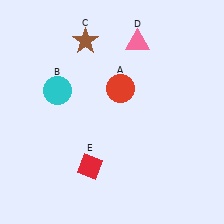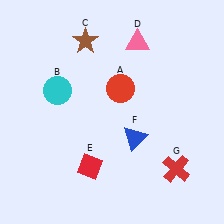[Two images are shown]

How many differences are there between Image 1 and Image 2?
There are 2 differences between the two images.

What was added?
A blue triangle (F), a red cross (G) were added in Image 2.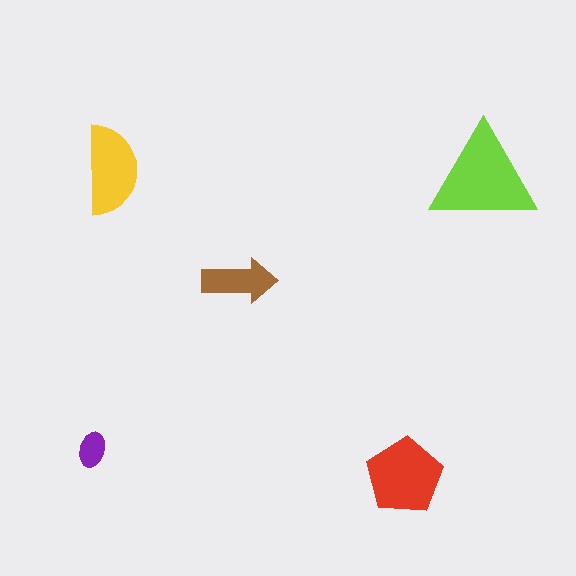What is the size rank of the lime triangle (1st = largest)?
1st.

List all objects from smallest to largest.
The purple ellipse, the brown arrow, the yellow semicircle, the red pentagon, the lime triangle.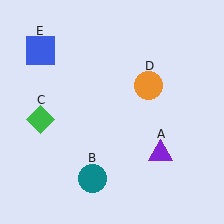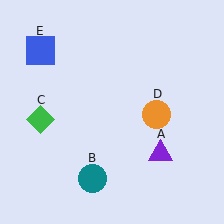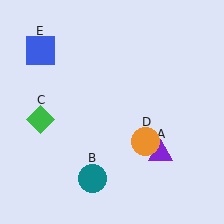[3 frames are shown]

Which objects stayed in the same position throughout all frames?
Purple triangle (object A) and teal circle (object B) and green diamond (object C) and blue square (object E) remained stationary.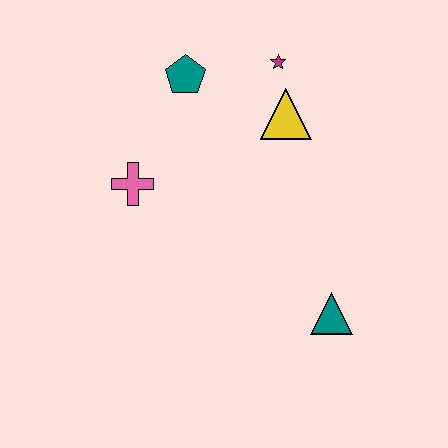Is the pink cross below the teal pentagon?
Yes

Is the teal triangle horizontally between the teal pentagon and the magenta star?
No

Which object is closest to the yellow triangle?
The magenta star is closest to the yellow triangle.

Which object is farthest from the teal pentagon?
The teal triangle is farthest from the teal pentagon.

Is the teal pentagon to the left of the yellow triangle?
Yes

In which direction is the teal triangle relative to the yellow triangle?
The teal triangle is below the yellow triangle.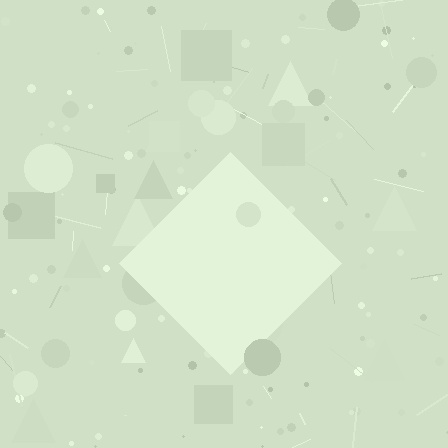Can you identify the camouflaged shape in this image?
The camouflaged shape is a diamond.